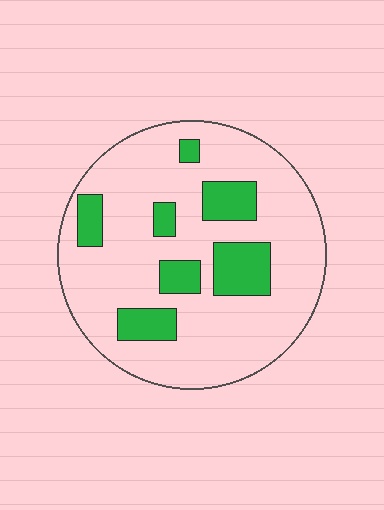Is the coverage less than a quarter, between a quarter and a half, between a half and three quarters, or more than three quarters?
Less than a quarter.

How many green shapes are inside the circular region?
7.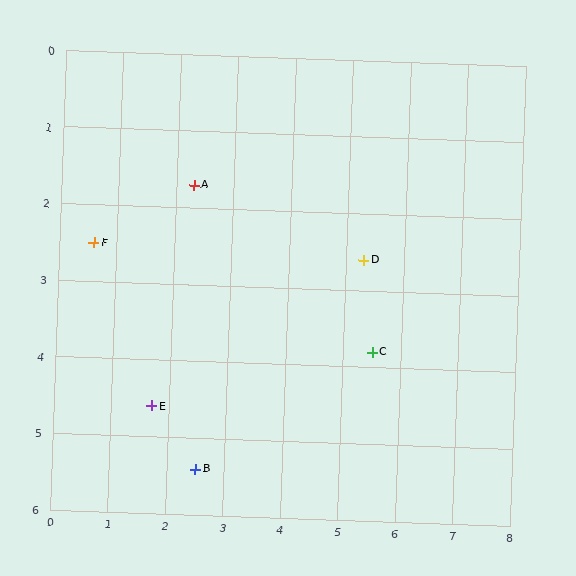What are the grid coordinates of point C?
Point C is at approximately (5.5, 3.8).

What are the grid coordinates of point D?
Point D is at approximately (5.3, 2.6).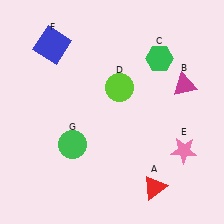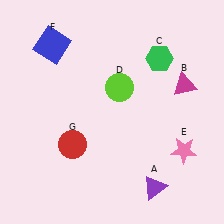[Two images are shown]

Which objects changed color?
A changed from red to purple. G changed from green to red.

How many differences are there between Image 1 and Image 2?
There are 2 differences between the two images.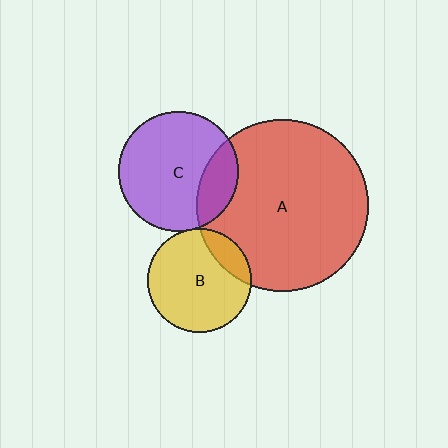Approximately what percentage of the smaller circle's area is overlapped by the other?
Approximately 15%.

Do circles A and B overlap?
Yes.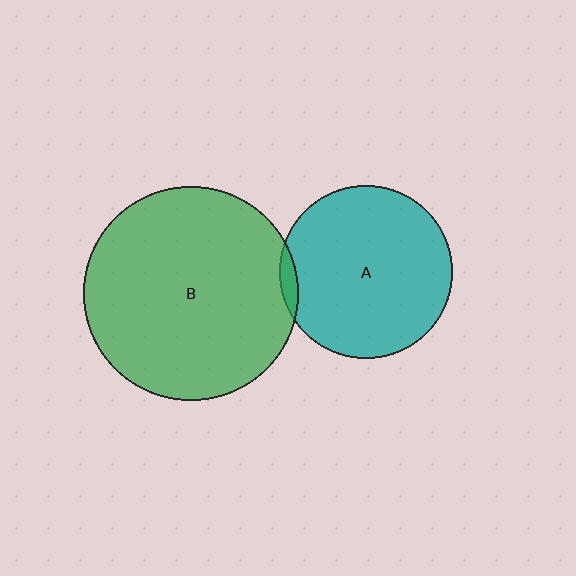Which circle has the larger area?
Circle B (green).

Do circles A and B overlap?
Yes.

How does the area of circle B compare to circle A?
Approximately 1.6 times.